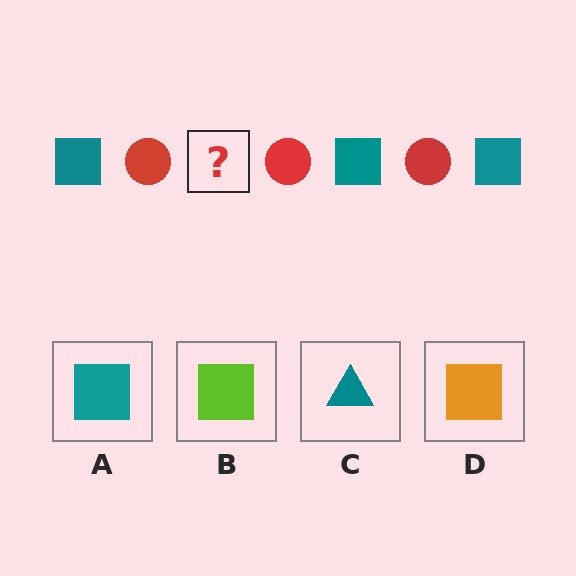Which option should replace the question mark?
Option A.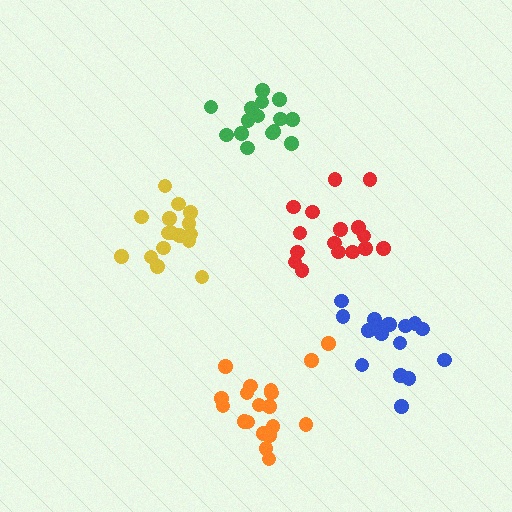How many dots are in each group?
Group 1: 16 dots, Group 2: 19 dots, Group 3: 16 dots, Group 4: 16 dots, Group 5: 17 dots (84 total).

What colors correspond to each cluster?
The clusters are colored: green, orange, yellow, red, blue.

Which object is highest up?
The green cluster is topmost.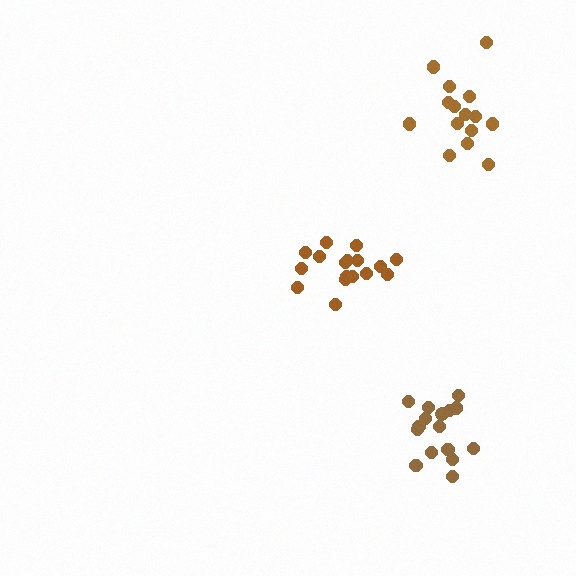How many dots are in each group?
Group 1: 15 dots, Group 2: 16 dots, Group 3: 17 dots (48 total).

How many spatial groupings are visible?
There are 3 spatial groupings.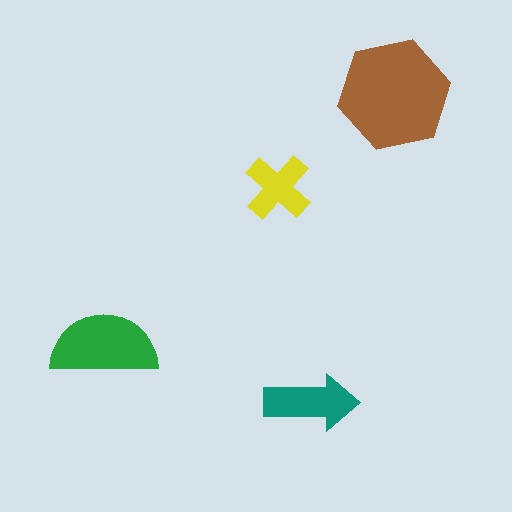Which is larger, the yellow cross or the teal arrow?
The teal arrow.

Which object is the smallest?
The yellow cross.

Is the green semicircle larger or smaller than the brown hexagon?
Smaller.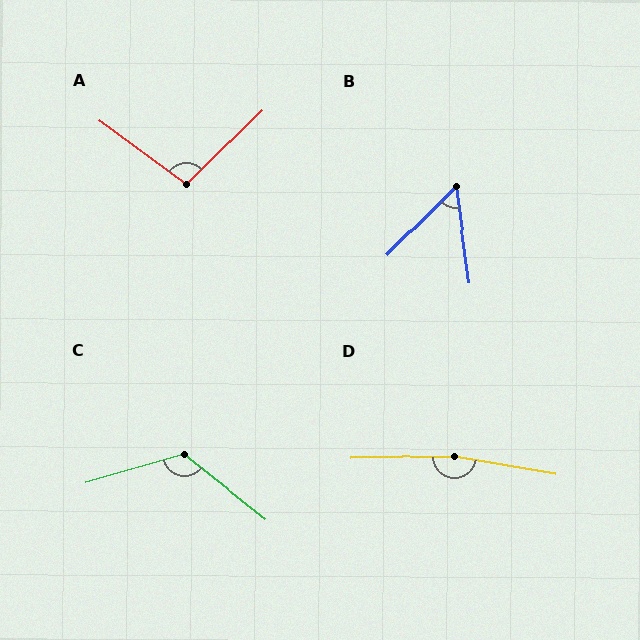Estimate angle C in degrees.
Approximately 125 degrees.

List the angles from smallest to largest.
B (53°), A (99°), C (125°), D (169°).